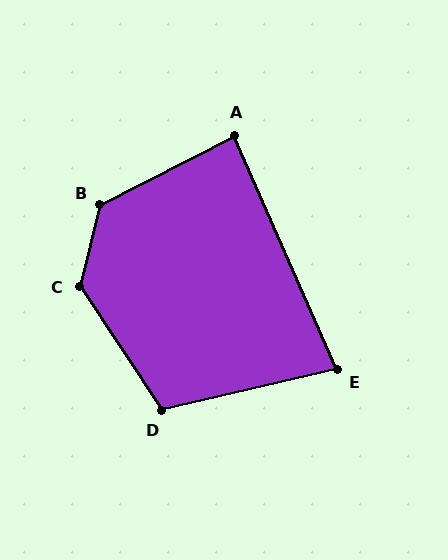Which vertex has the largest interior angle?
C, at approximately 132 degrees.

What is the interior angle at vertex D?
Approximately 110 degrees (obtuse).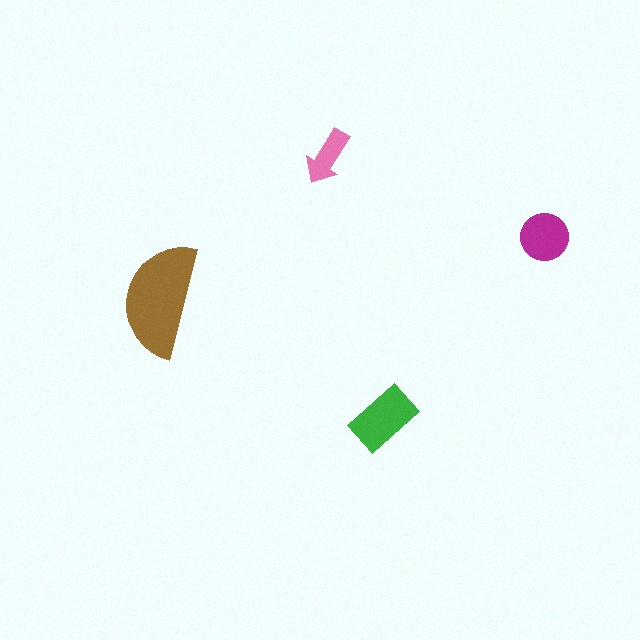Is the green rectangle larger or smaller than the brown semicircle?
Smaller.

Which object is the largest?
The brown semicircle.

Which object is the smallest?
The pink arrow.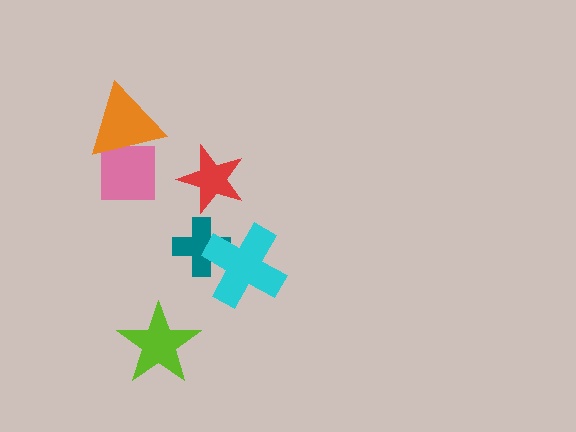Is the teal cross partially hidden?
Yes, it is partially covered by another shape.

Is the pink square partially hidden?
Yes, it is partially covered by another shape.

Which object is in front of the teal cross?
The cyan cross is in front of the teal cross.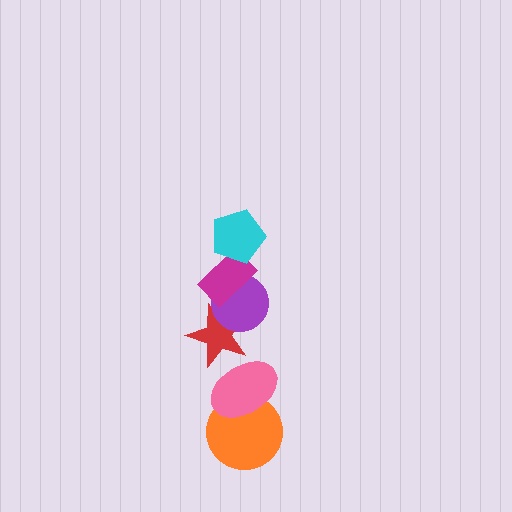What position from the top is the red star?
The red star is 4th from the top.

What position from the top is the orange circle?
The orange circle is 6th from the top.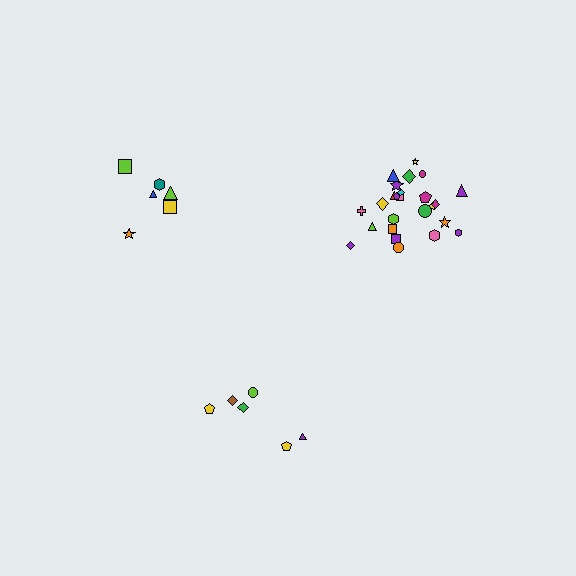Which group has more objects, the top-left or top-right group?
The top-right group.